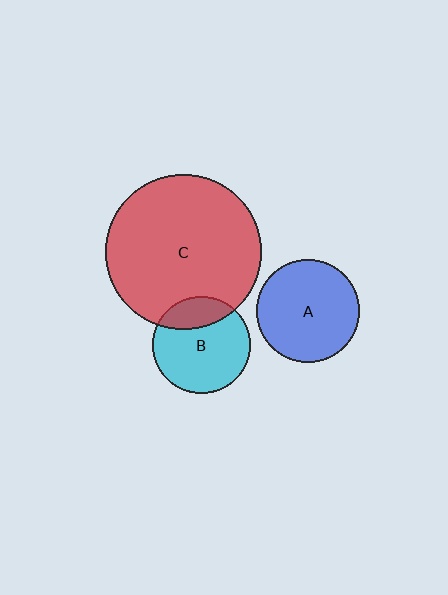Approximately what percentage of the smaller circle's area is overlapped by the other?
Approximately 25%.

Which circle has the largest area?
Circle C (red).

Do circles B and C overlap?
Yes.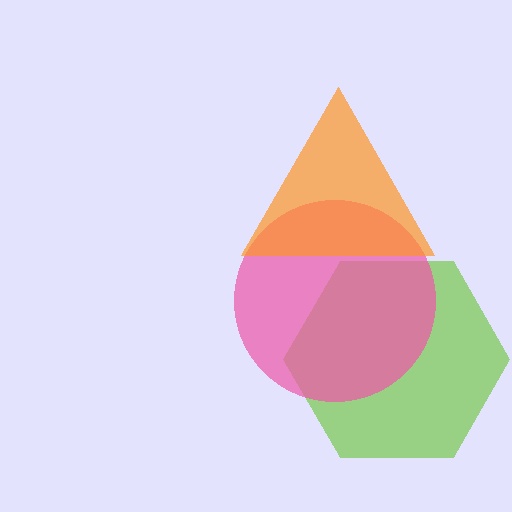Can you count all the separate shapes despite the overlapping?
Yes, there are 3 separate shapes.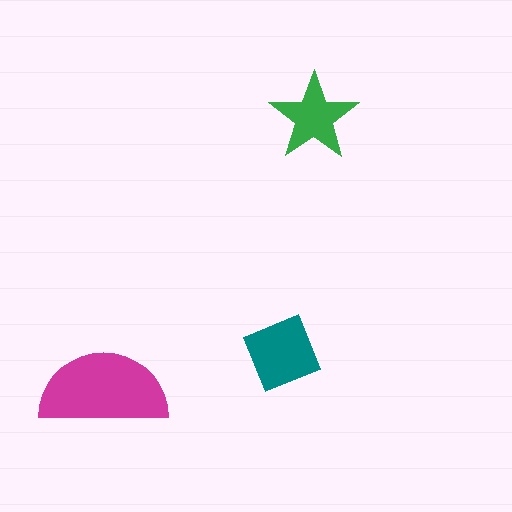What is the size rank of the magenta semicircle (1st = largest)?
1st.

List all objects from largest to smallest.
The magenta semicircle, the teal diamond, the green star.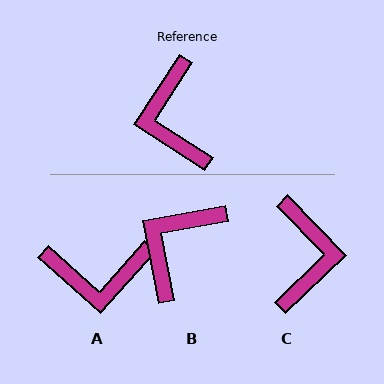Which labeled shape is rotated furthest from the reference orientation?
C, about 167 degrees away.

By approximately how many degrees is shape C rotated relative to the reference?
Approximately 167 degrees counter-clockwise.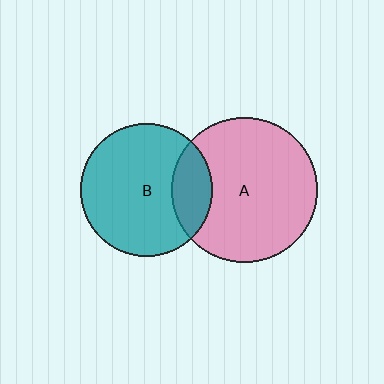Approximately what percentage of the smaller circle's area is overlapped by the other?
Approximately 20%.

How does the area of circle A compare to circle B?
Approximately 1.2 times.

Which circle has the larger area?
Circle A (pink).